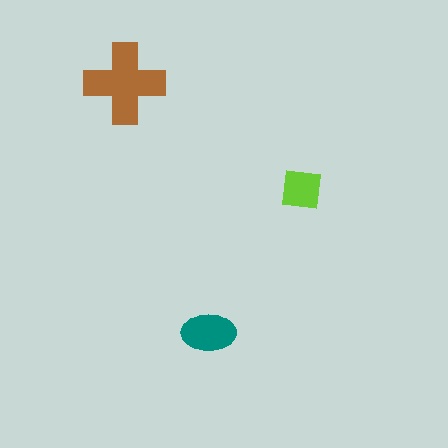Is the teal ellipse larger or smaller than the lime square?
Larger.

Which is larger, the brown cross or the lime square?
The brown cross.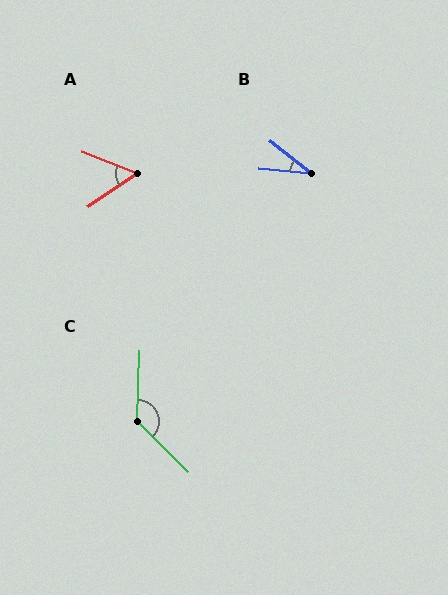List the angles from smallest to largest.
B (33°), A (55°), C (133°).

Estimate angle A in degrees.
Approximately 55 degrees.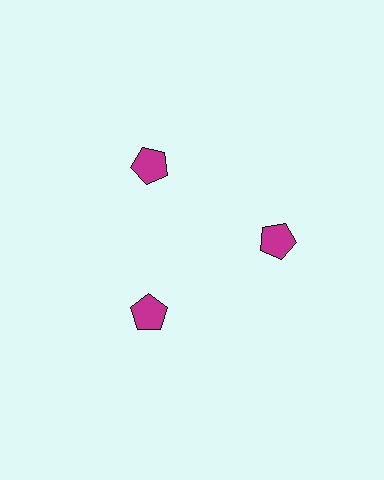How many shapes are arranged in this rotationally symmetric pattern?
There are 3 shapes, arranged in 3 groups of 1.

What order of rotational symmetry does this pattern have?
This pattern has 3-fold rotational symmetry.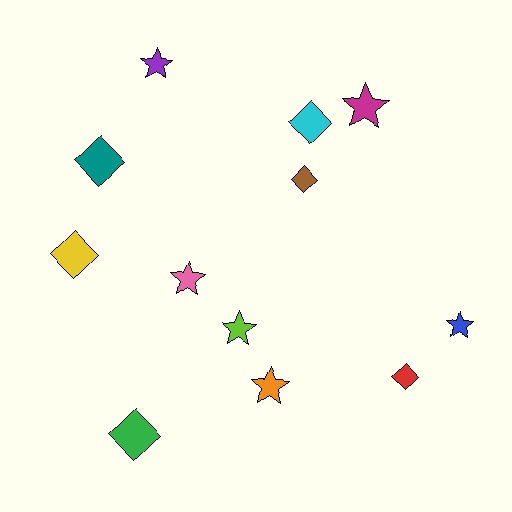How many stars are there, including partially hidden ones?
There are 6 stars.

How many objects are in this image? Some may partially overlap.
There are 12 objects.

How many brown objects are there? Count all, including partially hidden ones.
There is 1 brown object.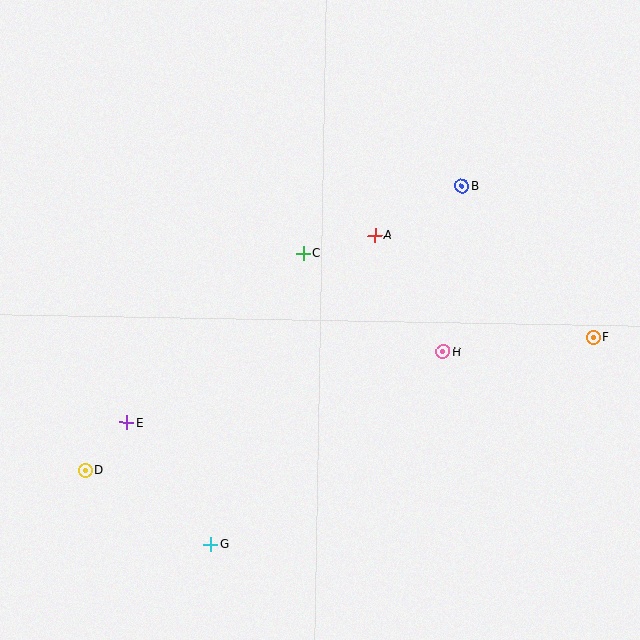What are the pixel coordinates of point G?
Point G is at (211, 544).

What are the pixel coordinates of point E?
Point E is at (127, 422).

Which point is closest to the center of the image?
Point C at (303, 253) is closest to the center.